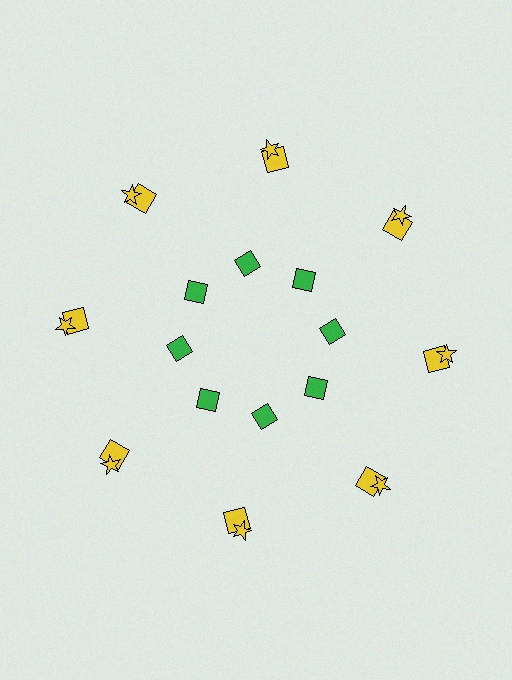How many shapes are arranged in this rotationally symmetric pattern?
There are 24 shapes, arranged in 8 groups of 3.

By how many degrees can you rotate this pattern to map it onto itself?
The pattern maps onto itself every 45 degrees of rotation.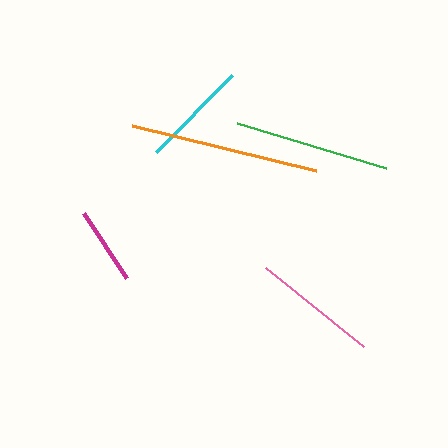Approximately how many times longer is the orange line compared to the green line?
The orange line is approximately 1.2 times the length of the green line.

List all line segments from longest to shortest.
From longest to shortest: orange, green, pink, cyan, magenta.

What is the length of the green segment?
The green segment is approximately 156 pixels long.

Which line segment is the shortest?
The magenta line is the shortest at approximately 78 pixels.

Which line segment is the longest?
The orange line is the longest at approximately 189 pixels.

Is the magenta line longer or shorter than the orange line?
The orange line is longer than the magenta line.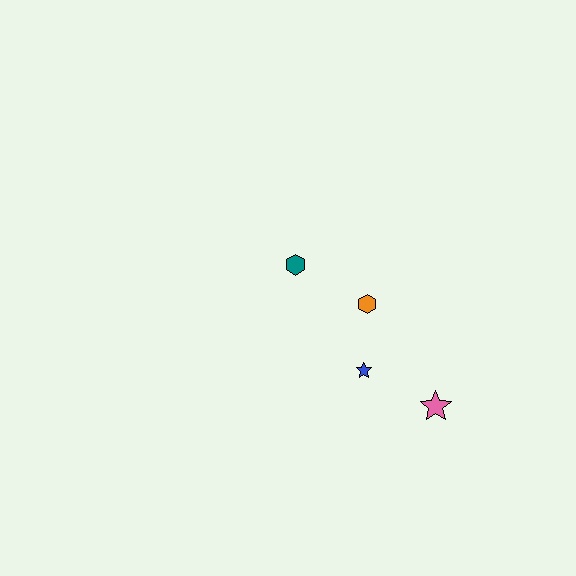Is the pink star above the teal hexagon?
No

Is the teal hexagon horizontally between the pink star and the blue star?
No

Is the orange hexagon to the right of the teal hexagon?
Yes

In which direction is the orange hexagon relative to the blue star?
The orange hexagon is above the blue star.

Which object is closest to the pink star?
The blue star is closest to the pink star.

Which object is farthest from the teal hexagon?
The pink star is farthest from the teal hexagon.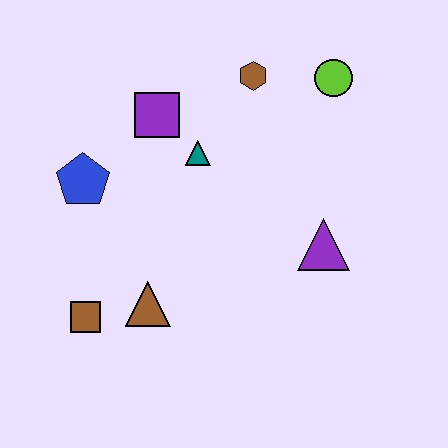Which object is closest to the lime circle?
The brown hexagon is closest to the lime circle.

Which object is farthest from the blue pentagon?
The lime circle is farthest from the blue pentagon.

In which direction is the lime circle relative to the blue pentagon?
The lime circle is to the right of the blue pentagon.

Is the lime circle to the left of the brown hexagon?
No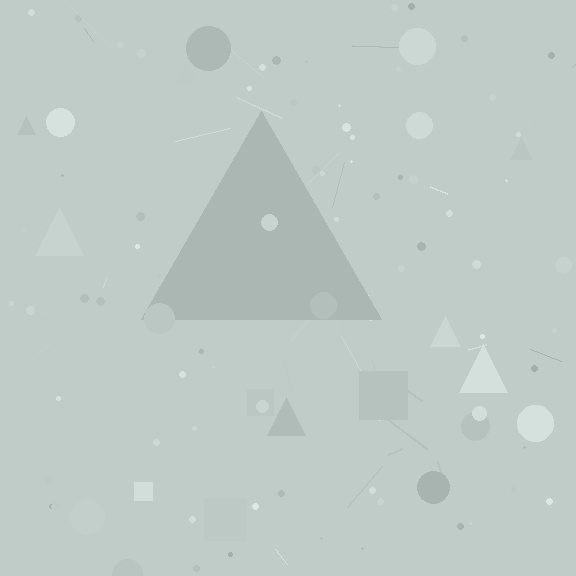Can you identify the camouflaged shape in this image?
The camouflaged shape is a triangle.